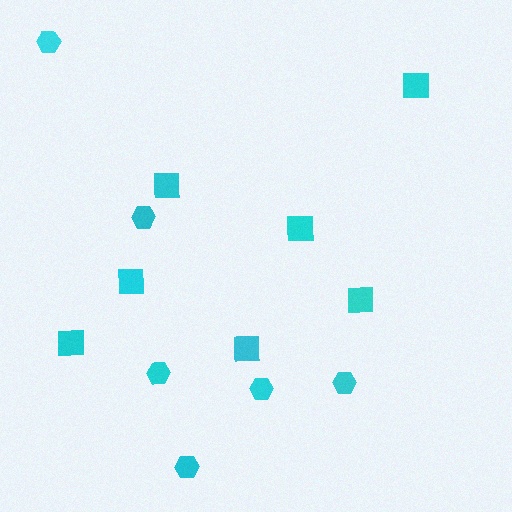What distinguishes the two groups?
There are 2 groups: one group of hexagons (6) and one group of squares (7).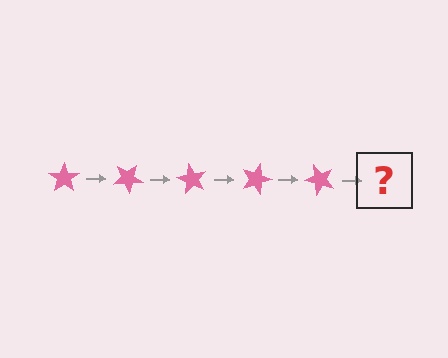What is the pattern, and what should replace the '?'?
The pattern is that the star rotates 30 degrees each step. The '?' should be a pink star rotated 150 degrees.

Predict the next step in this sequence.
The next step is a pink star rotated 150 degrees.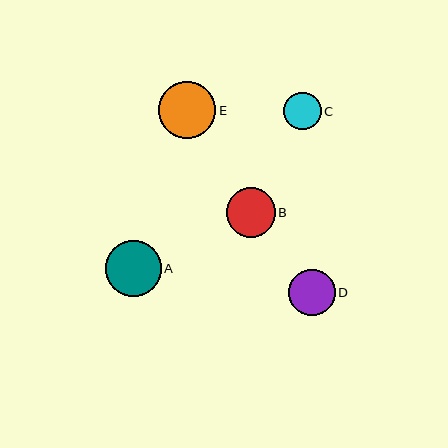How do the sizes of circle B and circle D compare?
Circle B and circle D are approximately the same size.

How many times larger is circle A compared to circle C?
Circle A is approximately 1.5 times the size of circle C.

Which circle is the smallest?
Circle C is the smallest with a size of approximately 37 pixels.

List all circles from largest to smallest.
From largest to smallest: E, A, B, D, C.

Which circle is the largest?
Circle E is the largest with a size of approximately 57 pixels.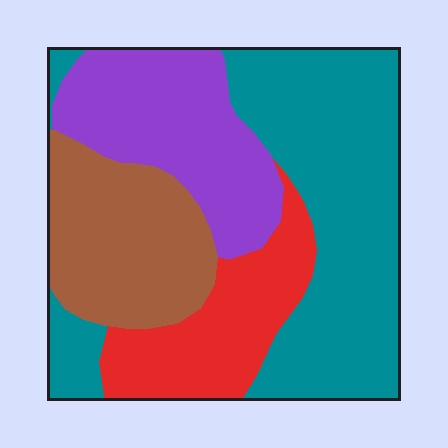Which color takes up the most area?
Teal, at roughly 40%.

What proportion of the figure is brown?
Brown takes up less than a quarter of the figure.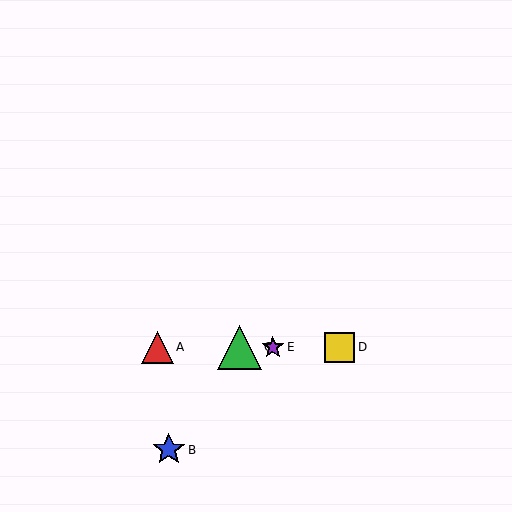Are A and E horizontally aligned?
Yes, both are at y≈347.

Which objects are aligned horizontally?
Objects A, C, D, E are aligned horizontally.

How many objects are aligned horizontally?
4 objects (A, C, D, E) are aligned horizontally.